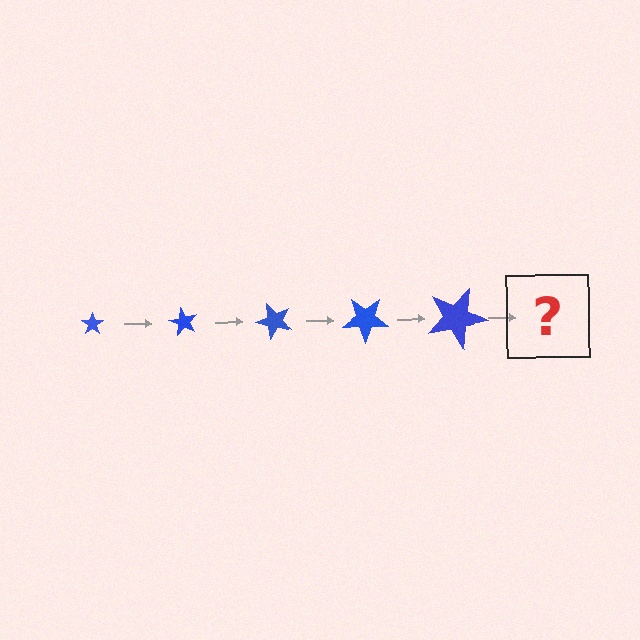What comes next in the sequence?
The next element should be a star, larger than the previous one and rotated 300 degrees from the start.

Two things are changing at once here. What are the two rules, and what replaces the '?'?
The two rules are that the star grows larger each step and it rotates 60 degrees each step. The '?' should be a star, larger than the previous one and rotated 300 degrees from the start.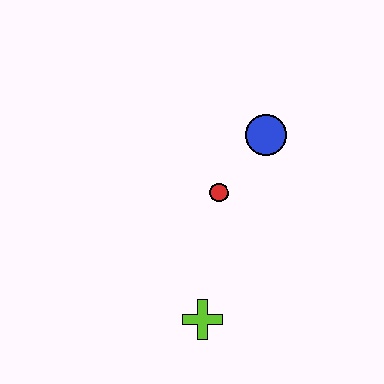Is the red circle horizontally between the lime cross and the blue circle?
Yes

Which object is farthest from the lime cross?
The blue circle is farthest from the lime cross.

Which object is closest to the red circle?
The blue circle is closest to the red circle.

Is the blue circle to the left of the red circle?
No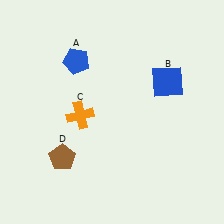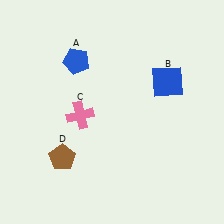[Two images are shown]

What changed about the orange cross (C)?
In Image 1, C is orange. In Image 2, it changed to pink.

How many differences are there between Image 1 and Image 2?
There is 1 difference between the two images.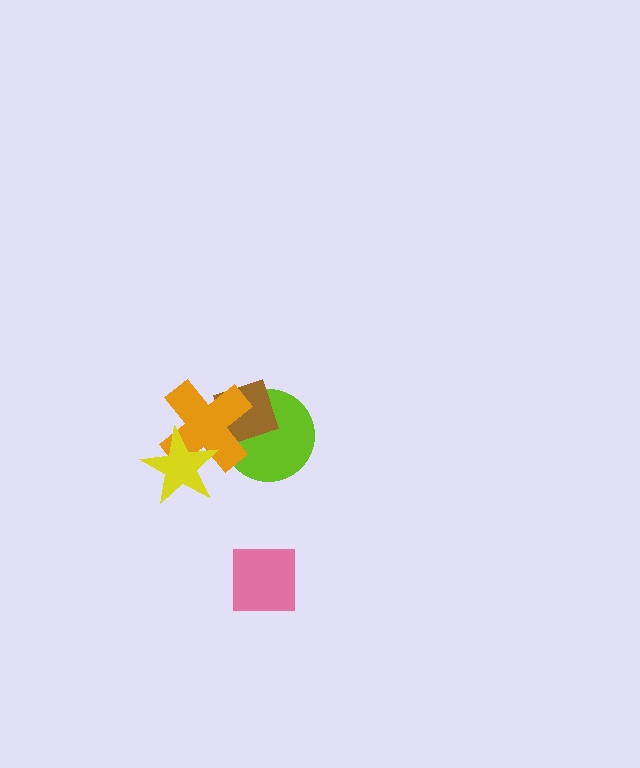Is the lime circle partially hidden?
Yes, it is partially covered by another shape.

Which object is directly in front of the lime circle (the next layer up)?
The brown diamond is directly in front of the lime circle.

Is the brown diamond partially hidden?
Yes, it is partially covered by another shape.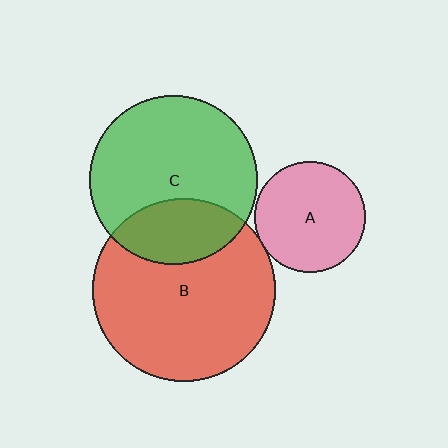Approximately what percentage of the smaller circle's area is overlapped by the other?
Approximately 5%.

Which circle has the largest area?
Circle B (red).